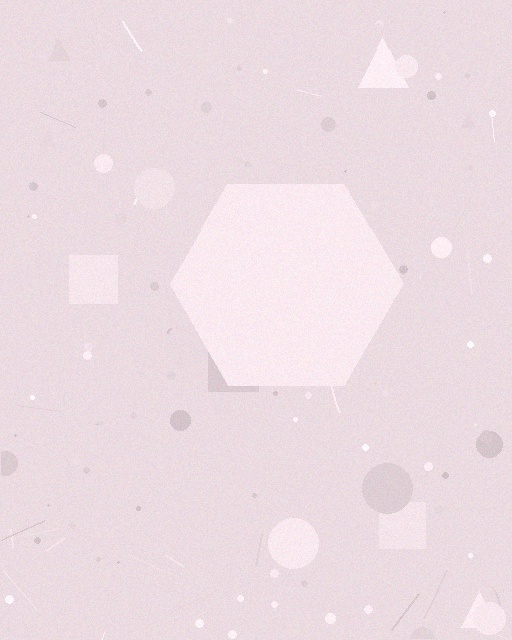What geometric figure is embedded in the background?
A hexagon is embedded in the background.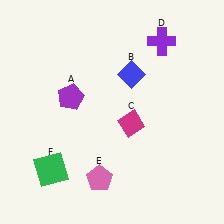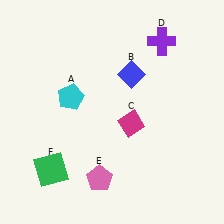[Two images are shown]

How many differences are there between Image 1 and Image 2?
There is 1 difference between the two images.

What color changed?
The pentagon (A) changed from purple in Image 1 to cyan in Image 2.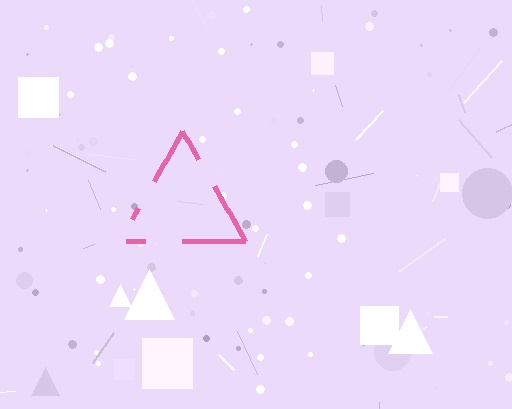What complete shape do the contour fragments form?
The contour fragments form a triangle.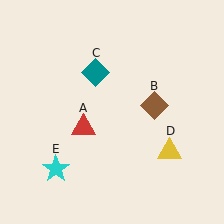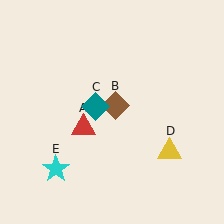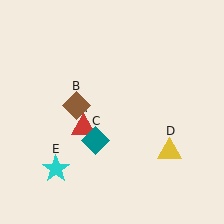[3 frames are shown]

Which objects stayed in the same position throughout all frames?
Red triangle (object A) and yellow triangle (object D) and cyan star (object E) remained stationary.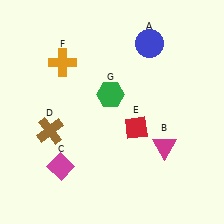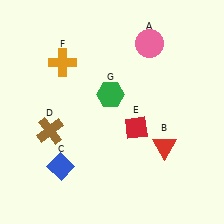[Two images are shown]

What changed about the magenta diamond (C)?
In Image 1, C is magenta. In Image 2, it changed to blue.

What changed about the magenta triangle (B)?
In Image 1, B is magenta. In Image 2, it changed to red.